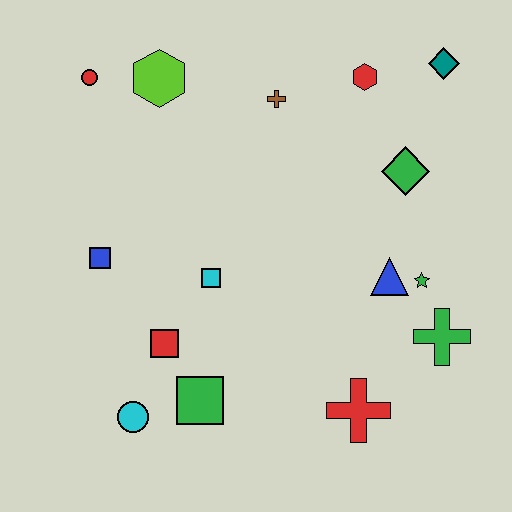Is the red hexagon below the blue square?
No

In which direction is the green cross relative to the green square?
The green cross is to the right of the green square.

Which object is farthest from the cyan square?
The teal diamond is farthest from the cyan square.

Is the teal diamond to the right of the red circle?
Yes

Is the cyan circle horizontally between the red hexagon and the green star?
No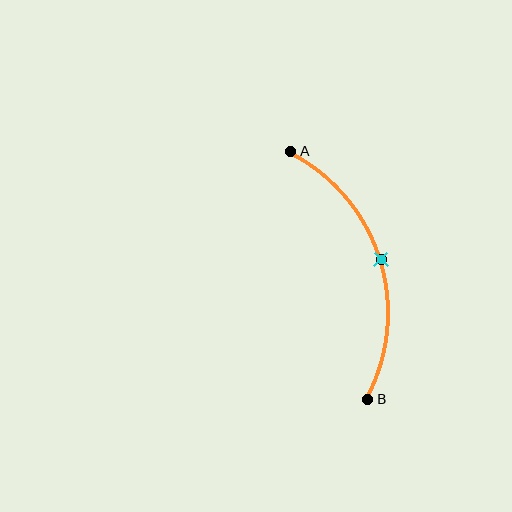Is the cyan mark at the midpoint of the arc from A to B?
Yes. The cyan mark lies on the arc at equal arc-length from both A and B — it is the arc midpoint.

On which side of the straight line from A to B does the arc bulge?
The arc bulges to the right of the straight line connecting A and B.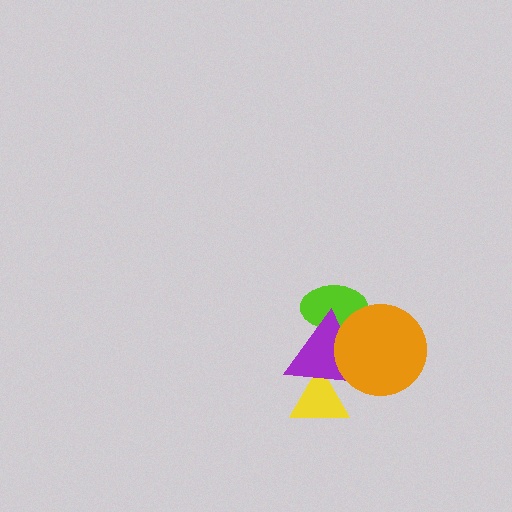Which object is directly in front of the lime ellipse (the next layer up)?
The purple triangle is directly in front of the lime ellipse.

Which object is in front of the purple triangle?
The orange circle is in front of the purple triangle.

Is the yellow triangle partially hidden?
Yes, it is partially covered by another shape.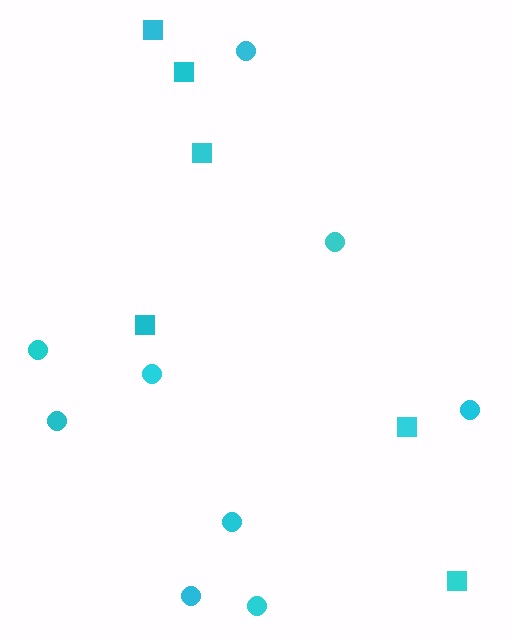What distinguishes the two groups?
There are 2 groups: one group of circles (9) and one group of squares (6).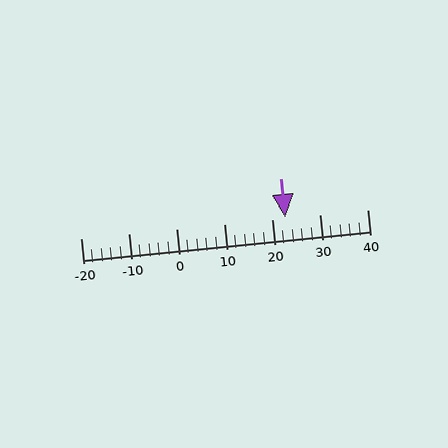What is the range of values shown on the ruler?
The ruler shows values from -20 to 40.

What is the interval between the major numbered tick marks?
The major tick marks are spaced 10 units apart.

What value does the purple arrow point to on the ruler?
The purple arrow points to approximately 23.